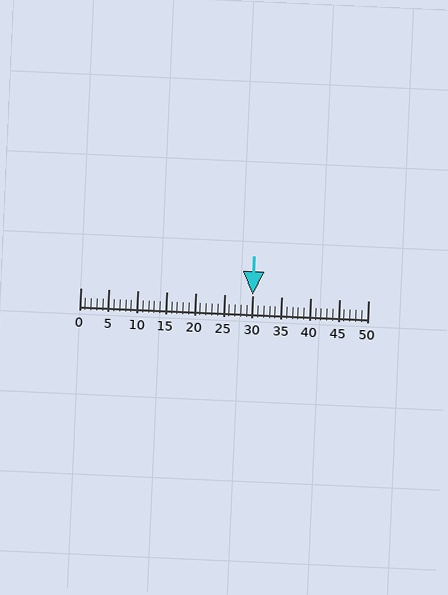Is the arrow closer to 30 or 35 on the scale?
The arrow is closer to 30.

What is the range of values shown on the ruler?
The ruler shows values from 0 to 50.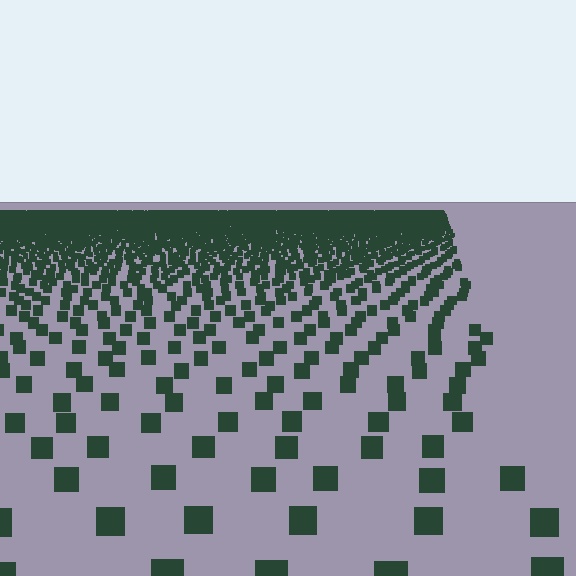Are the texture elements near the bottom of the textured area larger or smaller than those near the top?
Larger. Near the bottom, elements are closer to the viewer and appear at a bigger on-screen size.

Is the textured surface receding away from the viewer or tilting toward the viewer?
The surface is receding away from the viewer. Texture elements get smaller and denser toward the top.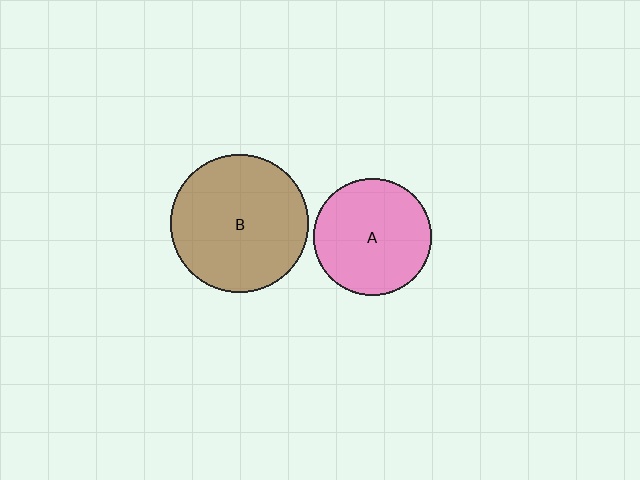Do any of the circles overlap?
No, none of the circles overlap.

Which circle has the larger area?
Circle B (brown).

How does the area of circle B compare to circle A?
Approximately 1.4 times.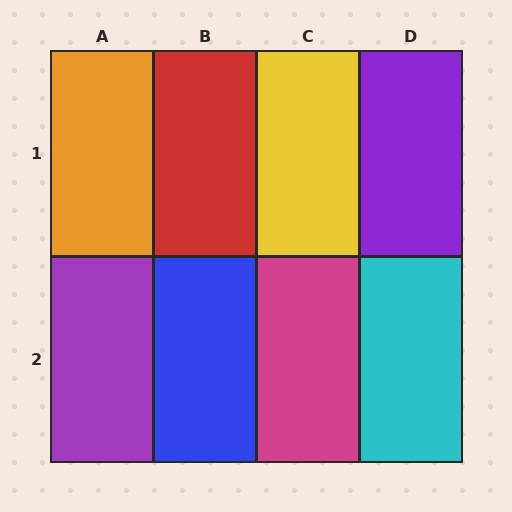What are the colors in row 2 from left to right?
Purple, blue, magenta, cyan.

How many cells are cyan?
1 cell is cyan.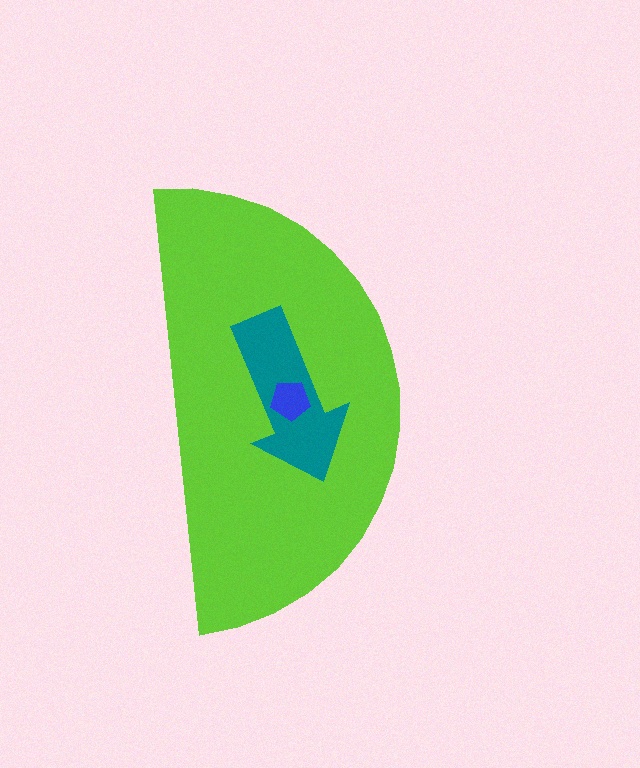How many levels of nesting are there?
3.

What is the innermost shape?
The blue pentagon.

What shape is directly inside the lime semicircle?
The teal arrow.